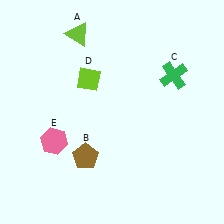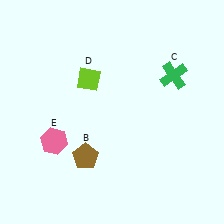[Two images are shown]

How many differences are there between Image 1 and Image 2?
There is 1 difference between the two images.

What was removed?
The lime triangle (A) was removed in Image 2.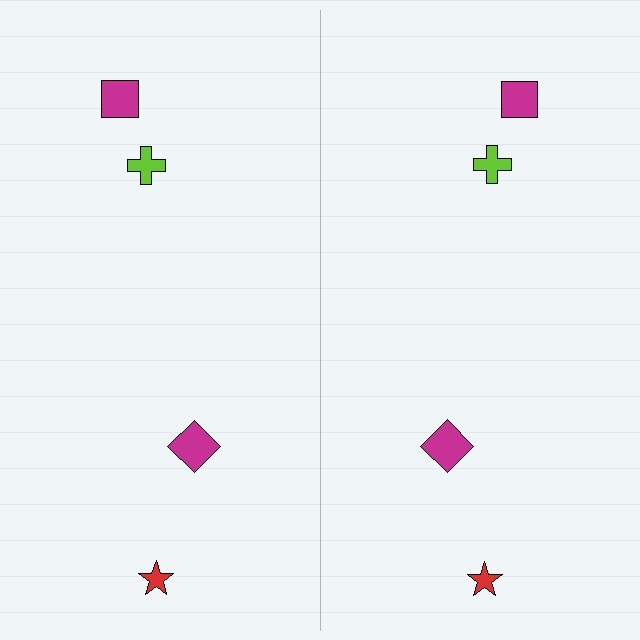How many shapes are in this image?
There are 8 shapes in this image.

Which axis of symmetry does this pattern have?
The pattern has a vertical axis of symmetry running through the center of the image.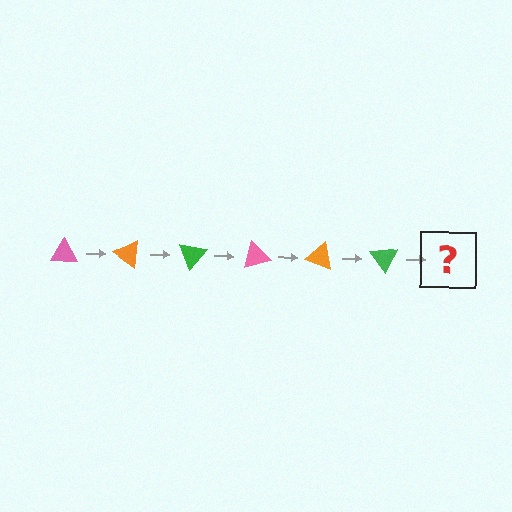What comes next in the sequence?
The next element should be a pink triangle, rotated 210 degrees from the start.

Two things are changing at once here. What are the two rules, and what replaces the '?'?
The two rules are that it rotates 35 degrees each step and the color cycles through pink, orange, and green. The '?' should be a pink triangle, rotated 210 degrees from the start.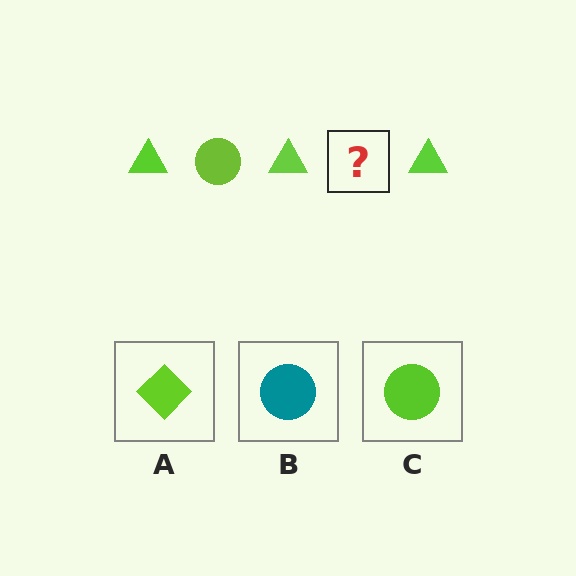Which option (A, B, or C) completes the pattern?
C.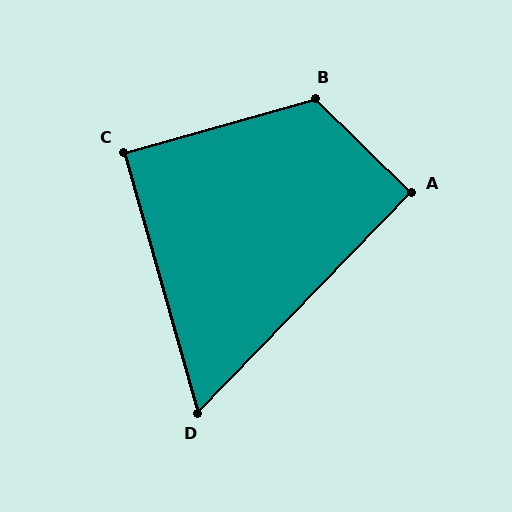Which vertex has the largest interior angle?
B, at approximately 120 degrees.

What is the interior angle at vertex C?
Approximately 90 degrees (approximately right).